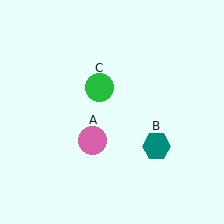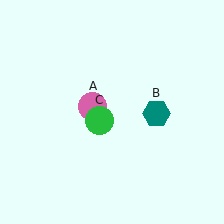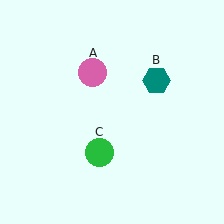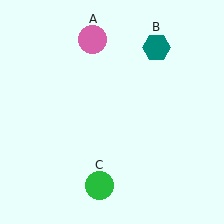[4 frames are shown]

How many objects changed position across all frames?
3 objects changed position: pink circle (object A), teal hexagon (object B), green circle (object C).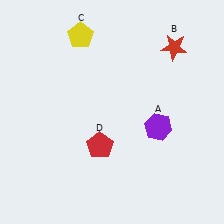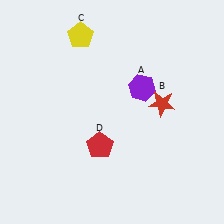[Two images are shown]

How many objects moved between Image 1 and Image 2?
2 objects moved between the two images.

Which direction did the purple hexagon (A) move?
The purple hexagon (A) moved up.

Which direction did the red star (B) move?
The red star (B) moved down.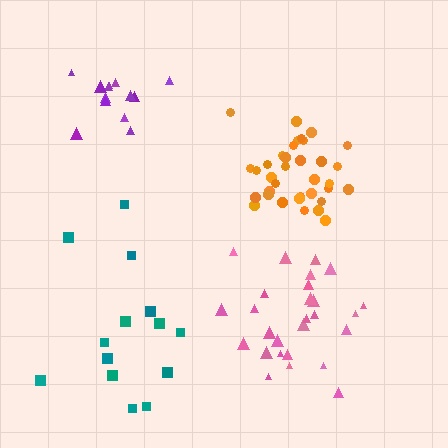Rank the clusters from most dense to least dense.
orange, pink, purple, teal.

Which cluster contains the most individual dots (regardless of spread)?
Orange (35).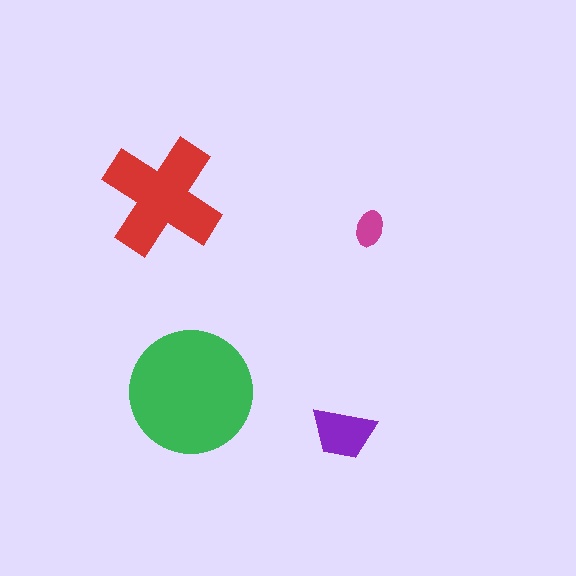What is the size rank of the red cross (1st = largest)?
2nd.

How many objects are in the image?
There are 4 objects in the image.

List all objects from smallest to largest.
The magenta ellipse, the purple trapezoid, the red cross, the green circle.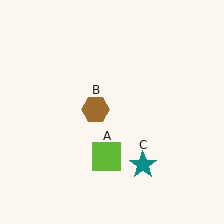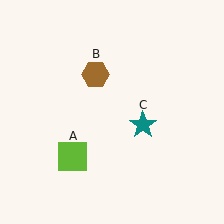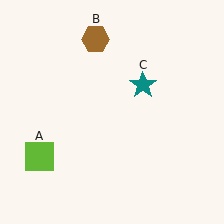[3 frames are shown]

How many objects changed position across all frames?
3 objects changed position: lime square (object A), brown hexagon (object B), teal star (object C).